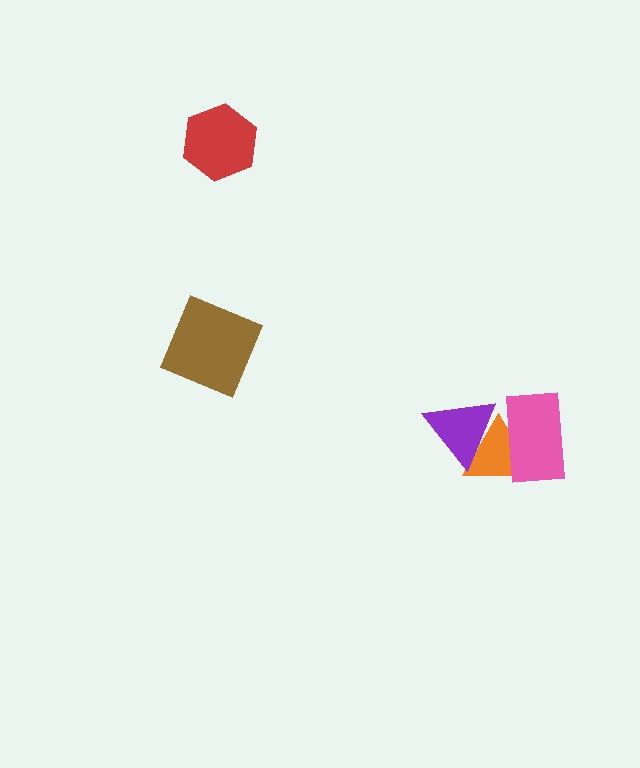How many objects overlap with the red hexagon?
0 objects overlap with the red hexagon.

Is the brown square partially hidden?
No, no other shape covers it.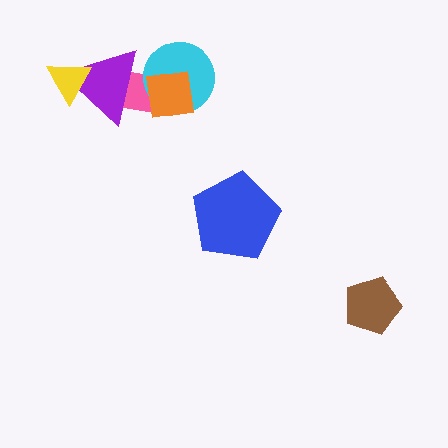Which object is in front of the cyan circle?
The orange square is in front of the cyan circle.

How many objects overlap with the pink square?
3 objects overlap with the pink square.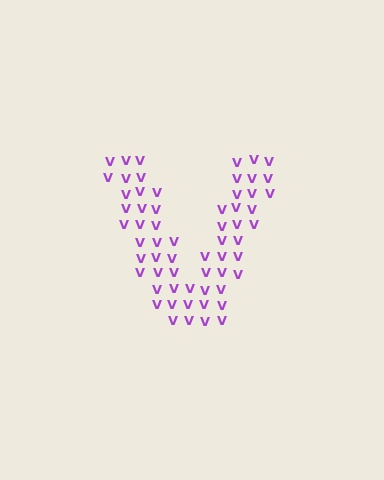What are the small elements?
The small elements are letter V's.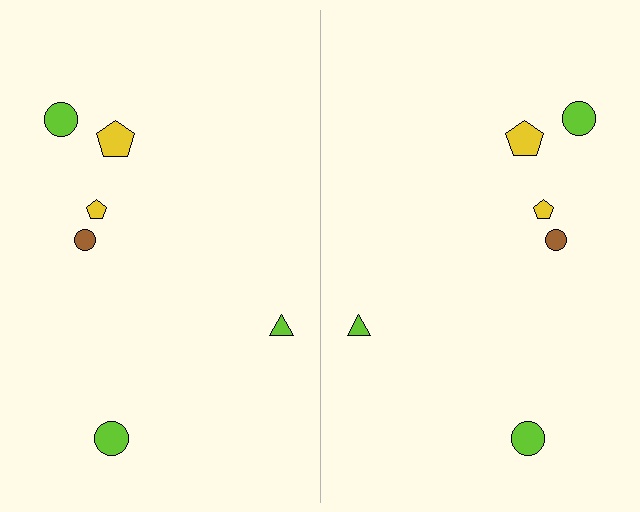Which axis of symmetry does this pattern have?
The pattern has a vertical axis of symmetry running through the center of the image.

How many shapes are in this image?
There are 12 shapes in this image.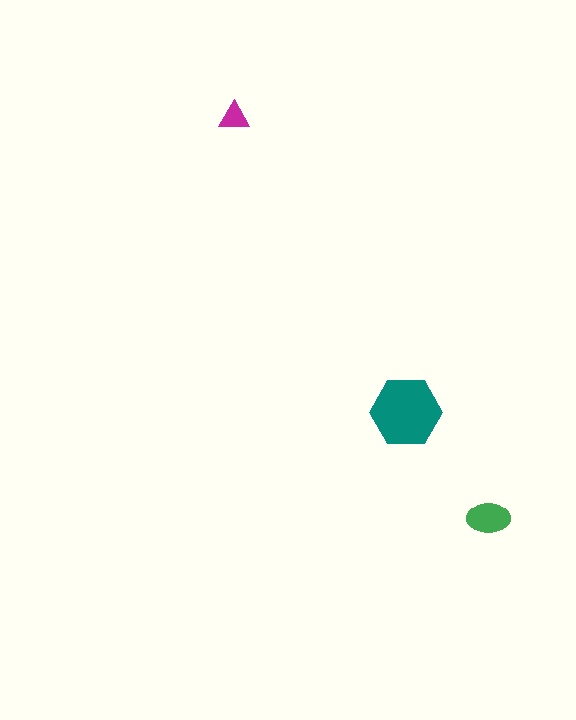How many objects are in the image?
There are 3 objects in the image.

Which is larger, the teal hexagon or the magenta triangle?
The teal hexagon.